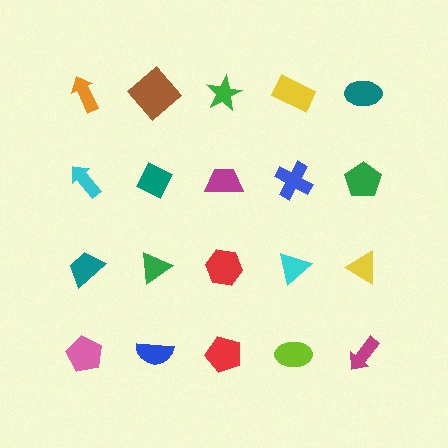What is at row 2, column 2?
A teal diamond.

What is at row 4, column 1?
A pink pentagon.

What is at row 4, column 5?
A magenta arrow.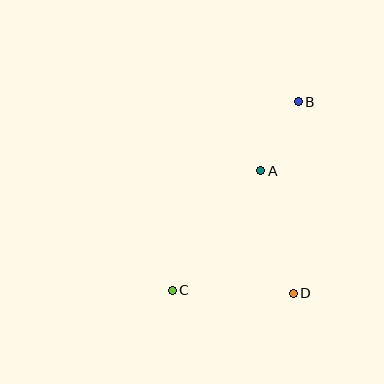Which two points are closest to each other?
Points A and B are closest to each other.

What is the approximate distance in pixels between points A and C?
The distance between A and C is approximately 149 pixels.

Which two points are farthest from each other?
Points B and C are farthest from each other.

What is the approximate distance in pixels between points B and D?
The distance between B and D is approximately 192 pixels.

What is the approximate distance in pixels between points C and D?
The distance between C and D is approximately 121 pixels.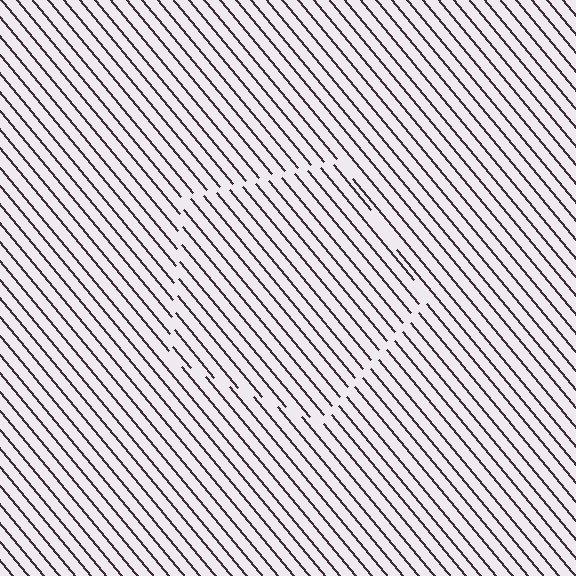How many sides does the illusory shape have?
5 sides — the line-ends trace a pentagon.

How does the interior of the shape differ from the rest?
The interior of the shape contains the same grating, shifted by half a period — the contour is defined by the phase discontinuity where line-ends from the inner and outer gratings abut.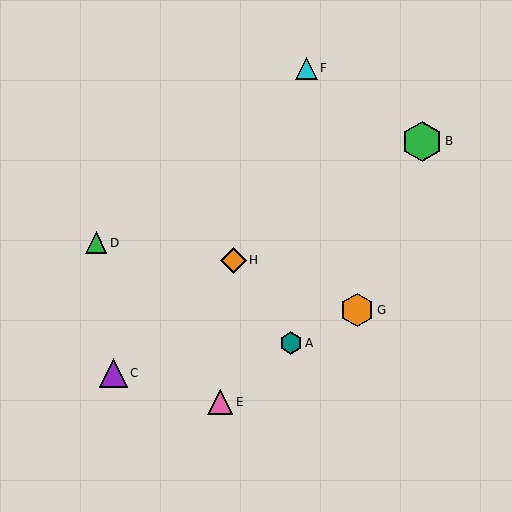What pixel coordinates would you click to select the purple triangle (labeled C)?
Click at (113, 373) to select the purple triangle C.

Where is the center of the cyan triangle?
The center of the cyan triangle is at (306, 68).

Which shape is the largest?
The green hexagon (labeled B) is the largest.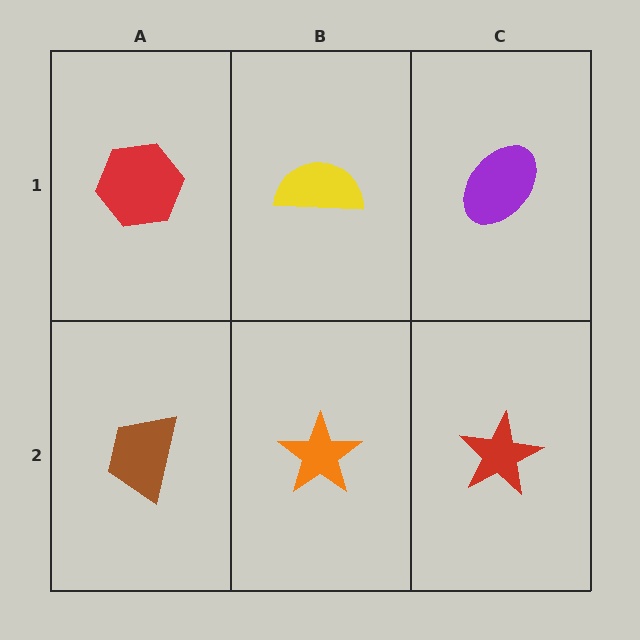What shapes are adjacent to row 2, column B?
A yellow semicircle (row 1, column B), a brown trapezoid (row 2, column A), a red star (row 2, column C).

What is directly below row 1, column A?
A brown trapezoid.